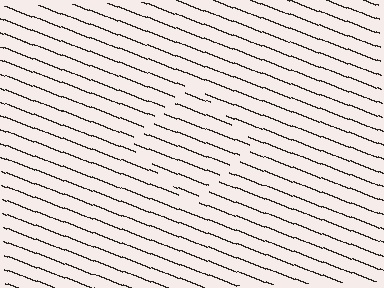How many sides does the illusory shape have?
4 sides — the line-ends trace a square.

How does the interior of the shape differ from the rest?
The interior of the shape contains the same grating, shifted by half a period — the contour is defined by the phase discontinuity where line-ends from the inner and outer gratings abut.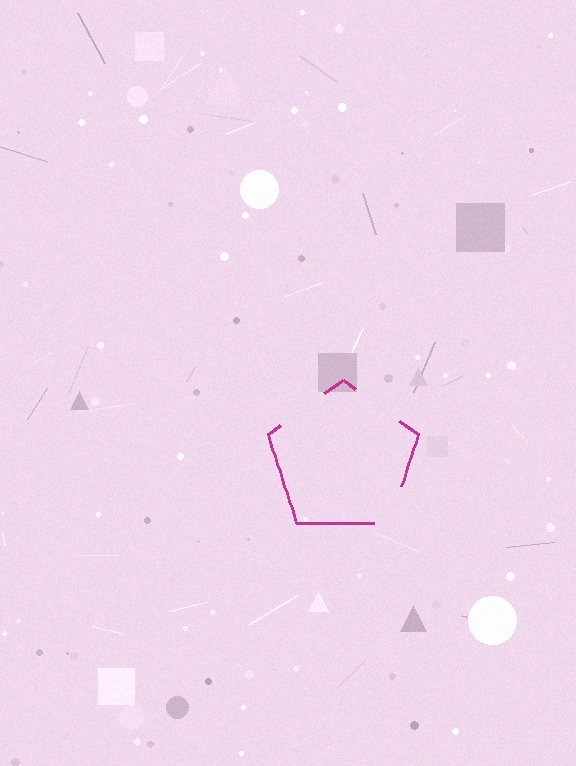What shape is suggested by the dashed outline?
The dashed outline suggests a pentagon.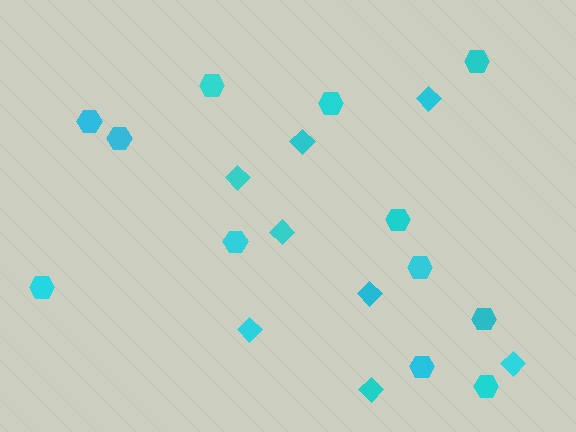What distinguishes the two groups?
There are 2 groups: one group of diamonds (8) and one group of hexagons (12).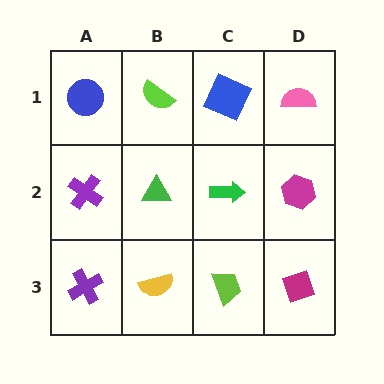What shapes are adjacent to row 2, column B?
A lime semicircle (row 1, column B), a yellow semicircle (row 3, column B), a purple cross (row 2, column A), a green arrow (row 2, column C).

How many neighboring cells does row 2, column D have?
3.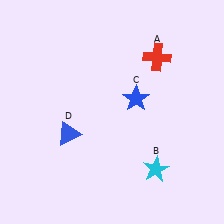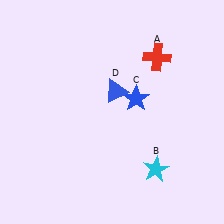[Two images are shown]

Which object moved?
The blue triangle (D) moved right.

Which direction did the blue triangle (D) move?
The blue triangle (D) moved right.